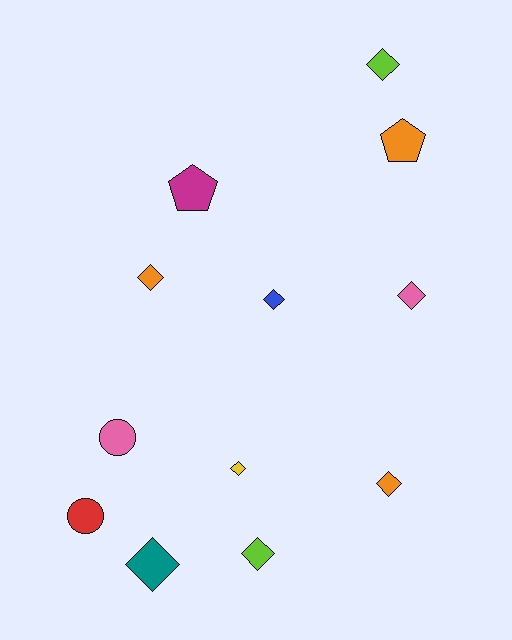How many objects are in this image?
There are 12 objects.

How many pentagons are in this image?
There are 2 pentagons.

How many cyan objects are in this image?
There are no cyan objects.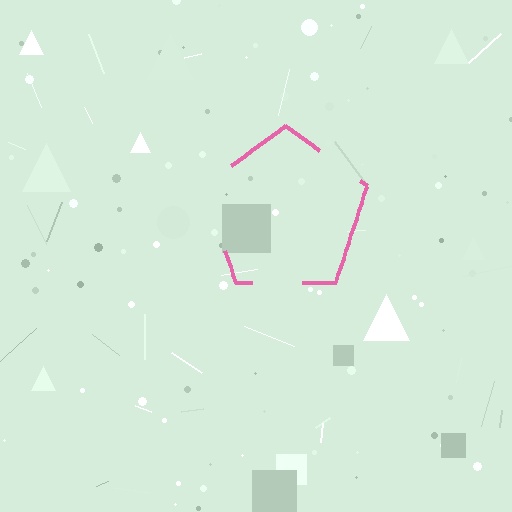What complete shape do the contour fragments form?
The contour fragments form a pentagon.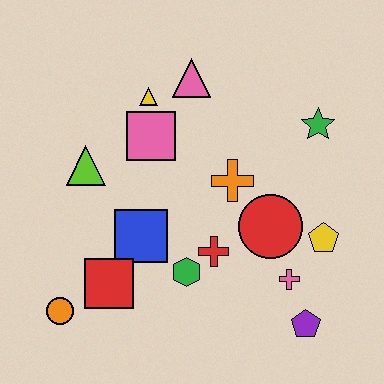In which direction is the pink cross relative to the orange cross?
The pink cross is below the orange cross.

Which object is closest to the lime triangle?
The pink square is closest to the lime triangle.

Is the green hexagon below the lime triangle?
Yes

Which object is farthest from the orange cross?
The orange circle is farthest from the orange cross.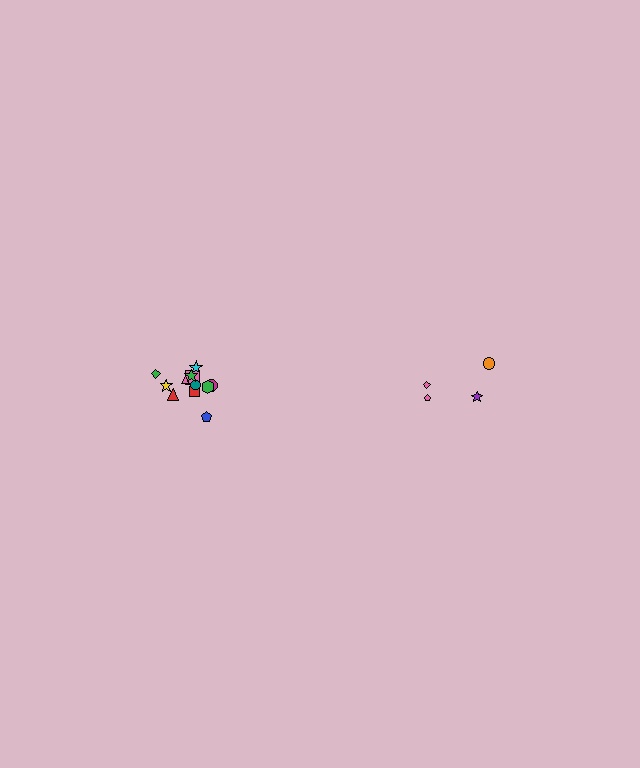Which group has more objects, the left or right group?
The left group.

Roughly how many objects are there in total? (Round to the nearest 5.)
Roughly 15 objects in total.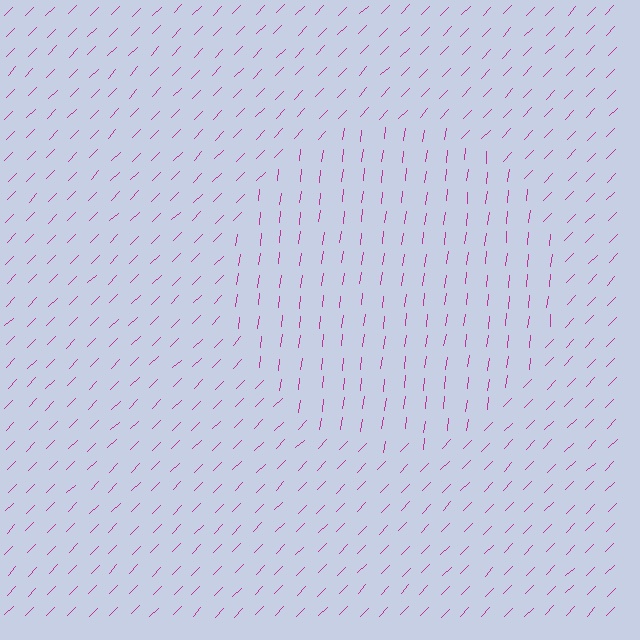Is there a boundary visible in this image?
Yes, there is a texture boundary formed by a change in line orientation.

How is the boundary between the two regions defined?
The boundary is defined purely by a change in line orientation (approximately 37 degrees difference). All lines are the same color and thickness.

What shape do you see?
I see a circle.